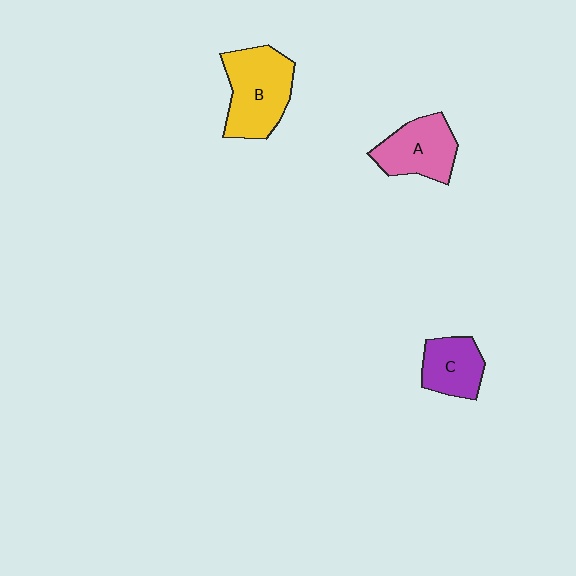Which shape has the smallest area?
Shape C (purple).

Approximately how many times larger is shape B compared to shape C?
Approximately 1.6 times.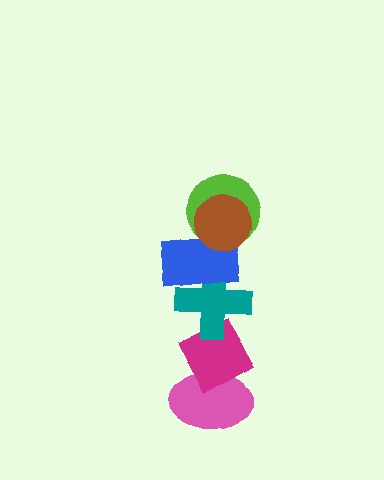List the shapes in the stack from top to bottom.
From top to bottom: the brown circle, the lime circle, the blue rectangle, the teal cross, the magenta diamond, the pink ellipse.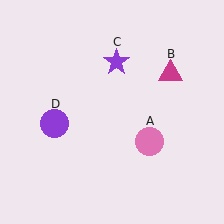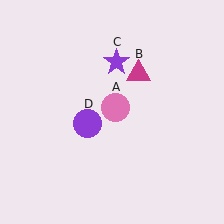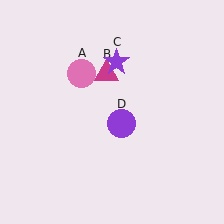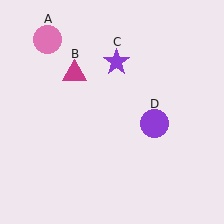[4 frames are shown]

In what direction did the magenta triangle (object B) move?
The magenta triangle (object B) moved left.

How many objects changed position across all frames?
3 objects changed position: pink circle (object A), magenta triangle (object B), purple circle (object D).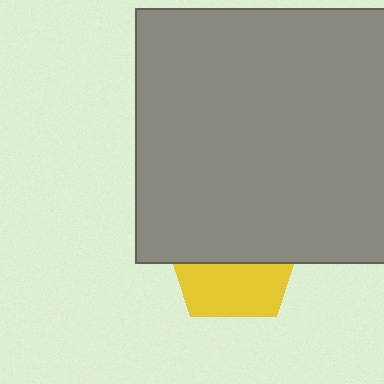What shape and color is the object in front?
The object in front is a gray square.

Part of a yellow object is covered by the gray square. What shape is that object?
It is a pentagon.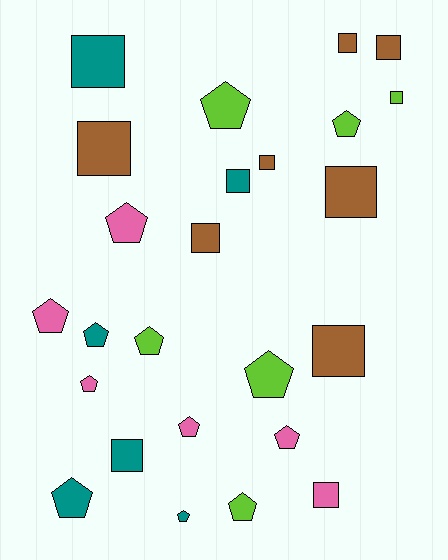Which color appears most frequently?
Brown, with 7 objects.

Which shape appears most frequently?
Pentagon, with 13 objects.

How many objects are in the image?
There are 25 objects.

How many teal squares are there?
There are 3 teal squares.